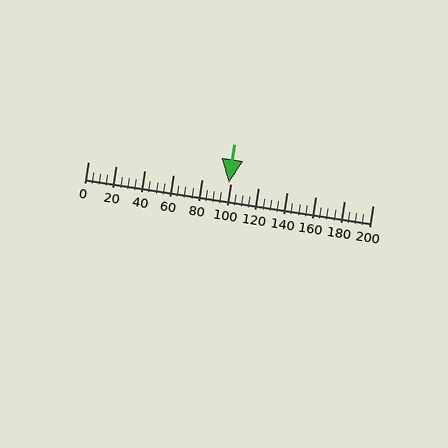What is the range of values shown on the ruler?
The ruler shows values from 0 to 200.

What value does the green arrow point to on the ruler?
The green arrow points to approximately 99.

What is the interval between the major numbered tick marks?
The major tick marks are spaced 20 units apart.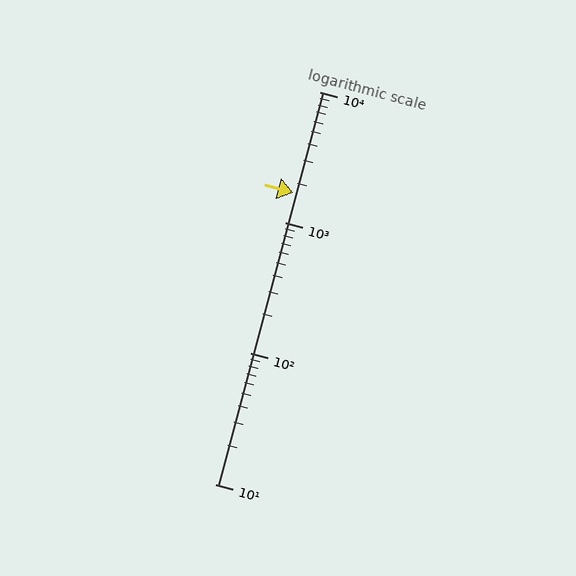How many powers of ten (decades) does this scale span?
The scale spans 3 decades, from 10 to 10000.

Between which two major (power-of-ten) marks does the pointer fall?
The pointer is between 1000 and 10000.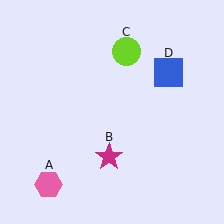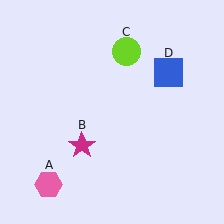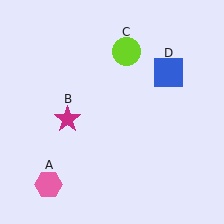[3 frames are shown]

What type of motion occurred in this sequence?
The magenta star (object B) rotated clockwise around the center of the scene.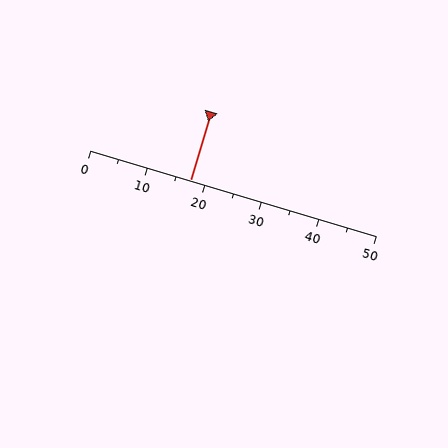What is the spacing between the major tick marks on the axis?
The major ticks are spaced 10 apart.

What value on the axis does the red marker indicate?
The marker indicates approximately 17.5.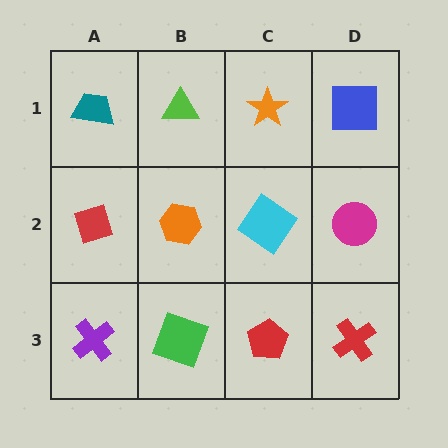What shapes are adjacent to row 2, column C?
An orange star (row 1, column C), a red pentagon (row 3, column C), an orange hexagon (row 2, column B), a magenta circle (row 2, column D).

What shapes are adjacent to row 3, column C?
A cyan diamond (row 2, column C), a green square (row 3, column B), a red cross (row 3, column D).